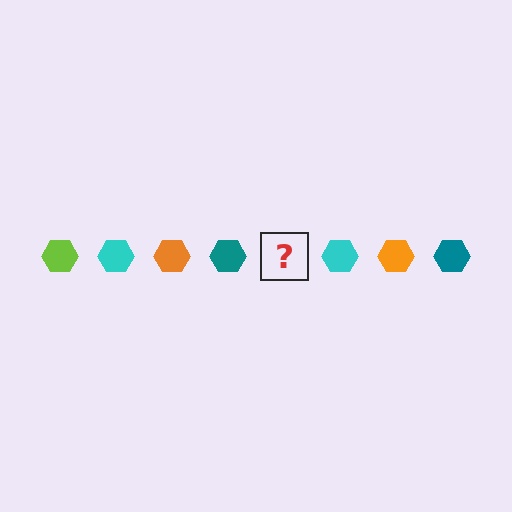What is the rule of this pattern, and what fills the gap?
The rule is that the pattern cycles through lime, cyan, orange, teal hexagons. The gap should be filled with a lime hexagon.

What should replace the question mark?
The question mark should be replaced with a lime hexagon.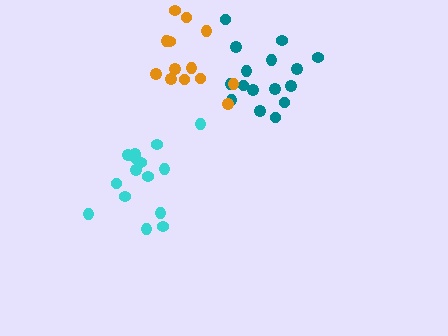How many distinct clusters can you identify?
There are 3 distinct clusters.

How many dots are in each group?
Group 1: 16 dots, Group 2: 15 dots, Group 3: 13 dots (44 total).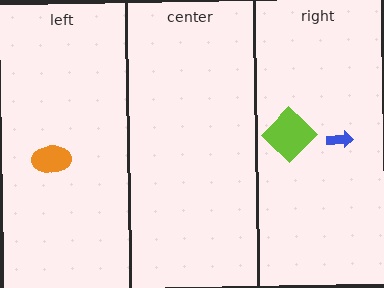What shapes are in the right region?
The lime diamond, the blue arrow.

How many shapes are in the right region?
2.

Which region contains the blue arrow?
The right region.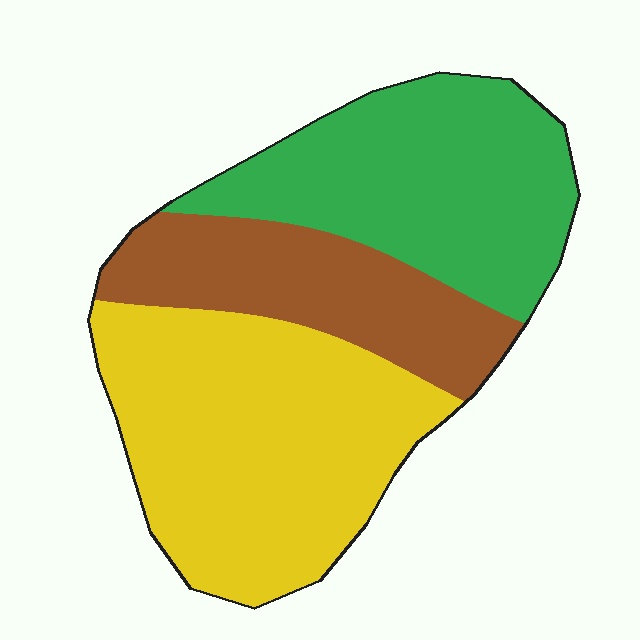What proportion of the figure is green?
Green takes up about one third (1/3) of the figure.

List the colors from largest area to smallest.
From largest to smallest: yellow, green, brown.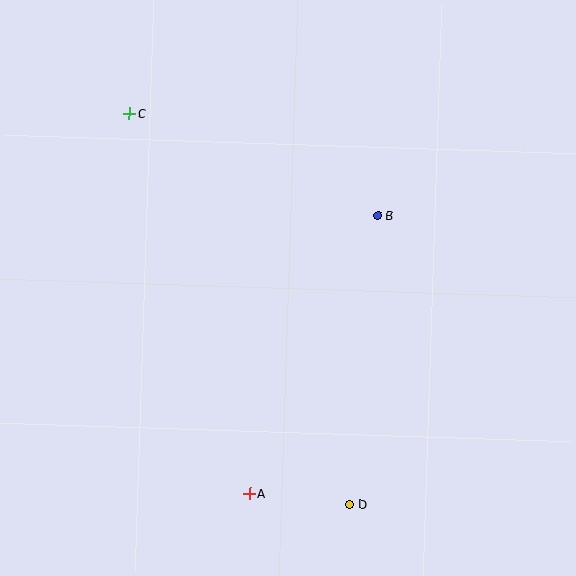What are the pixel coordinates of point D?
Point D is at (350, 504).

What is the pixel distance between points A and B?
The distance between A and B is 306 pixels.